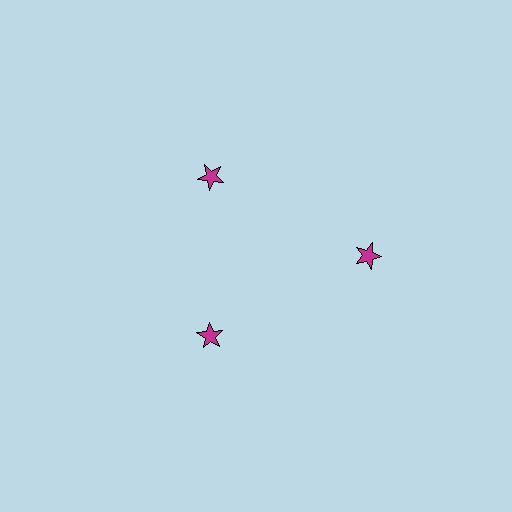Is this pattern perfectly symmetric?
No. The 3 magenta stars are arranged in a ring, but one element near the 3 o'clock position is pushed outward from the center, breaking the 3-fold rotational symmetry.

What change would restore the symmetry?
The symmetry would be restored by moving it inward, back onto the ring so that all 3 stars sit at equal angles and equal distance from the center.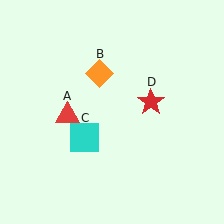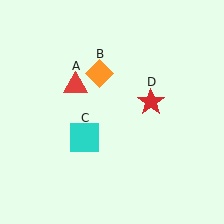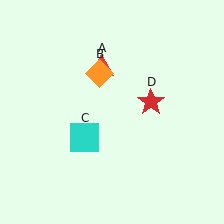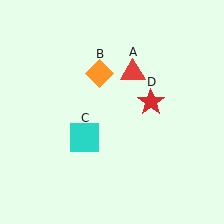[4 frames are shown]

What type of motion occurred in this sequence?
The red triangle (object A) rotated clockwise around the center of the scene.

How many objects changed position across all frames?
1 object changed position: red triangle (object A).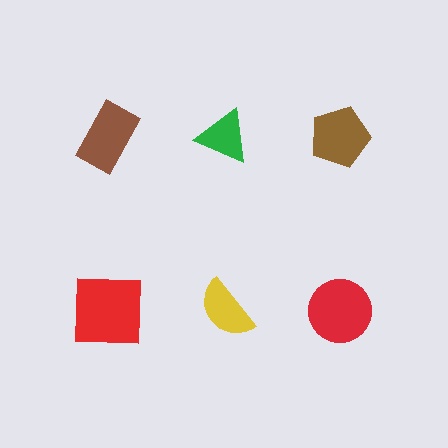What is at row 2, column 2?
A yellow semicircle.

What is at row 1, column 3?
A brown pentagon.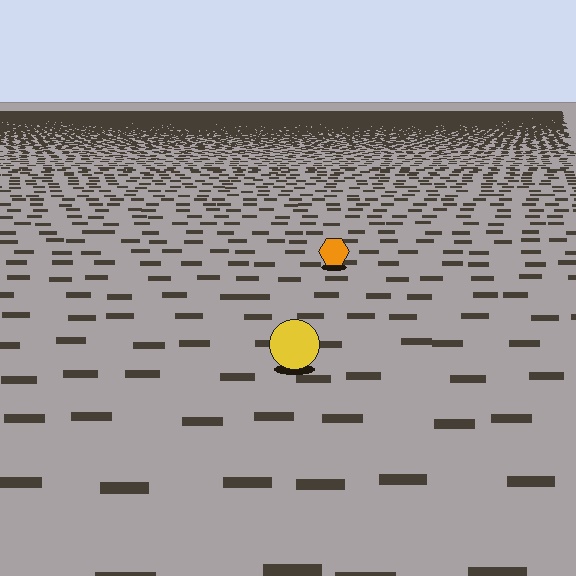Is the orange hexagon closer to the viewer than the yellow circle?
No. The yellow circle is closer — you can tell from the texture gradient: the ground texture is coarser near it.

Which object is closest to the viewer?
The yellow circle is closest. The texture marks near it are larger and more spread out.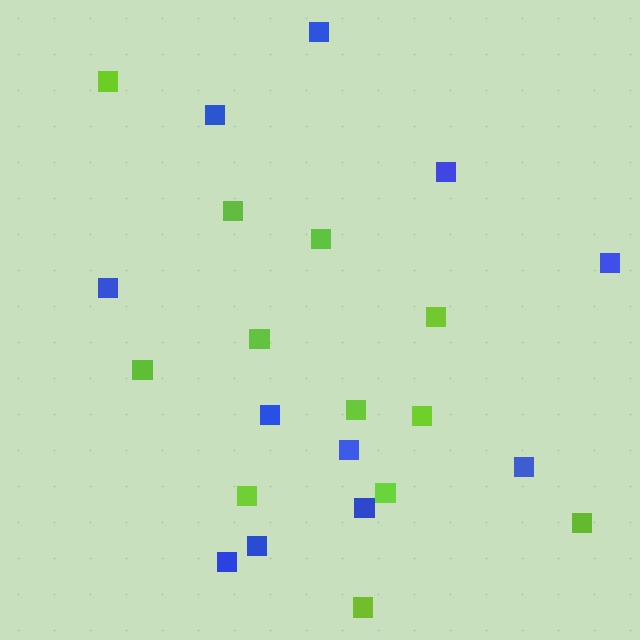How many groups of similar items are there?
There are 2 groups: one group of lime squares (12) and one group of blue squares (11).